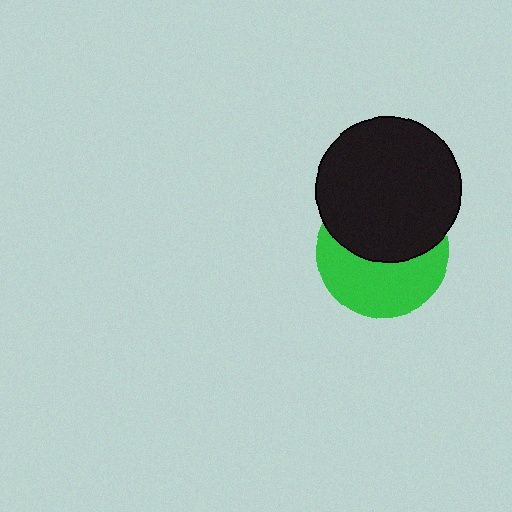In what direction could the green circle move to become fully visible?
The green circle could move down. That would shift it out from behind the black circle entirely.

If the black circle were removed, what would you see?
You would see the complete green circle.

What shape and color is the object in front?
The object in front is a black circle.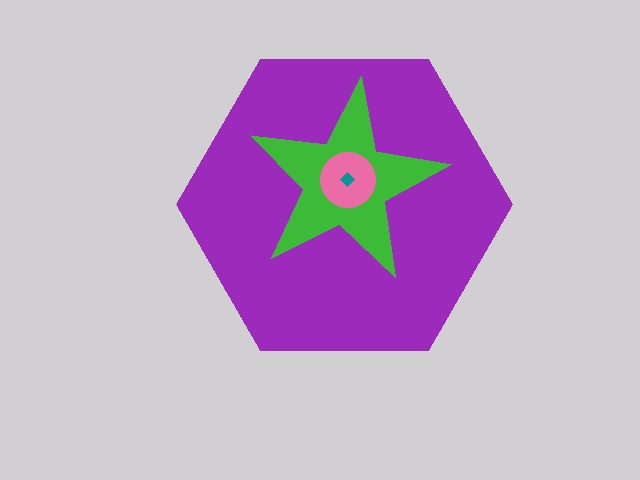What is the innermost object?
The teal diamond.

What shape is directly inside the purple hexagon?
The green star.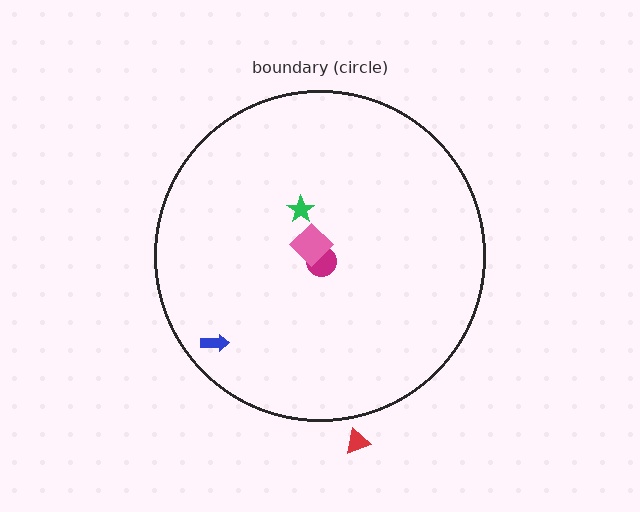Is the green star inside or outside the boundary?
Inside.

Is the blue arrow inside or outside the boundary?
Inside.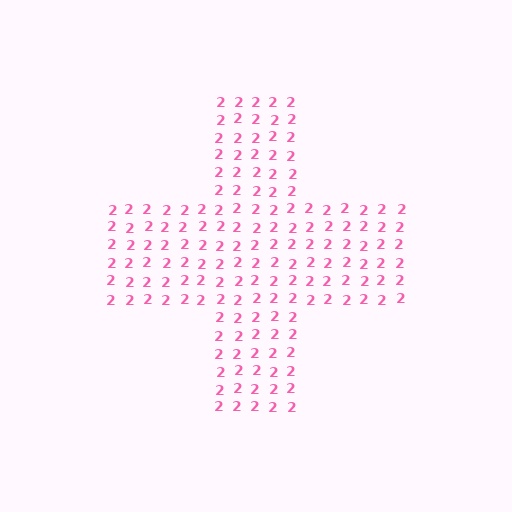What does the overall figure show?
The overall figure shows a cross.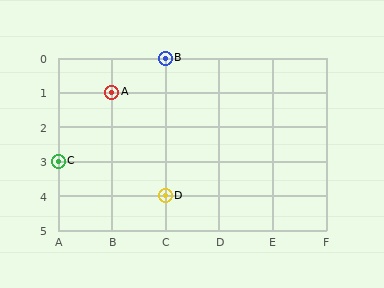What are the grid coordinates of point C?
Point C is at grid coordinates (A, 3).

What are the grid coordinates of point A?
Point A is at grid coordinates (B, 1).